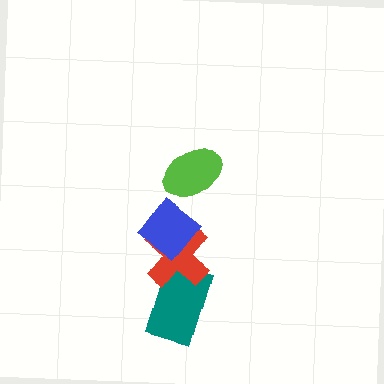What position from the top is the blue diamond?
The blue diamond is 2nd from the top.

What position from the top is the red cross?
The red cross is 3rd from the top.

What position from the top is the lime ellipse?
The lime ellipse is 1st from the top.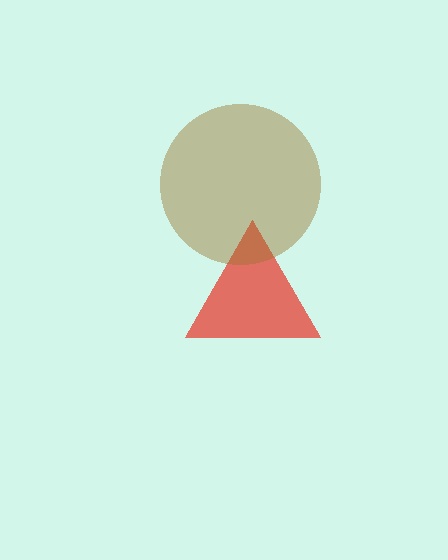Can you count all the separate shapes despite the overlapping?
Yes, there are 2 separate shapes.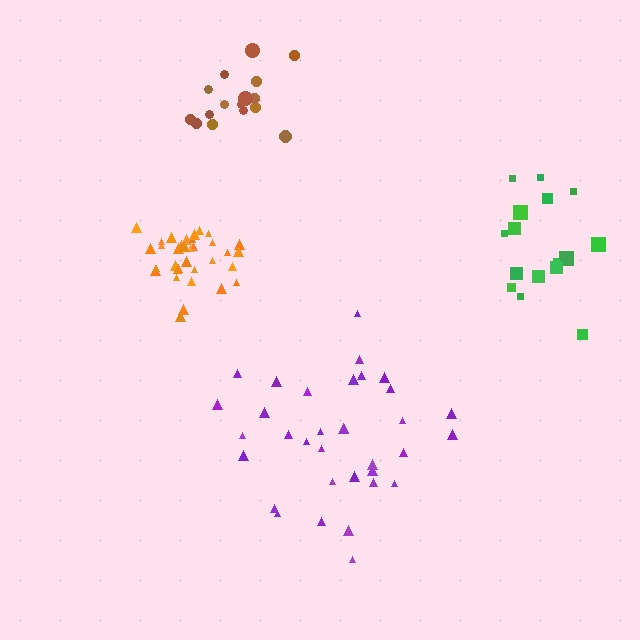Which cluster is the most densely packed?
Orange.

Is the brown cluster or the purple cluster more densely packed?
Brown.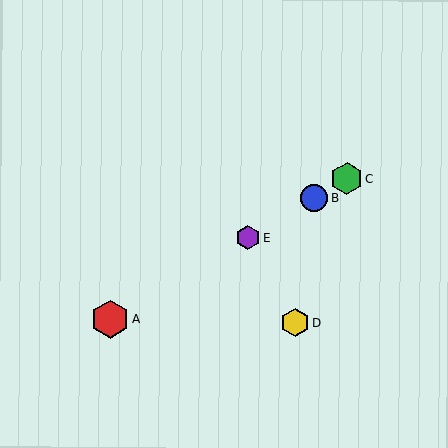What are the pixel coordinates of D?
Object D is at (295, 322).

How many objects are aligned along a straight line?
4 objects (A, B, C, E) are aligned along a straight line.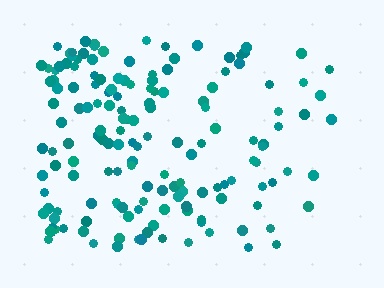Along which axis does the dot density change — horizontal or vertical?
Horizontal.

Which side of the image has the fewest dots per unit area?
The right.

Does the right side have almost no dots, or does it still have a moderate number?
Still a moderate number, just noticeably fewer than the left.